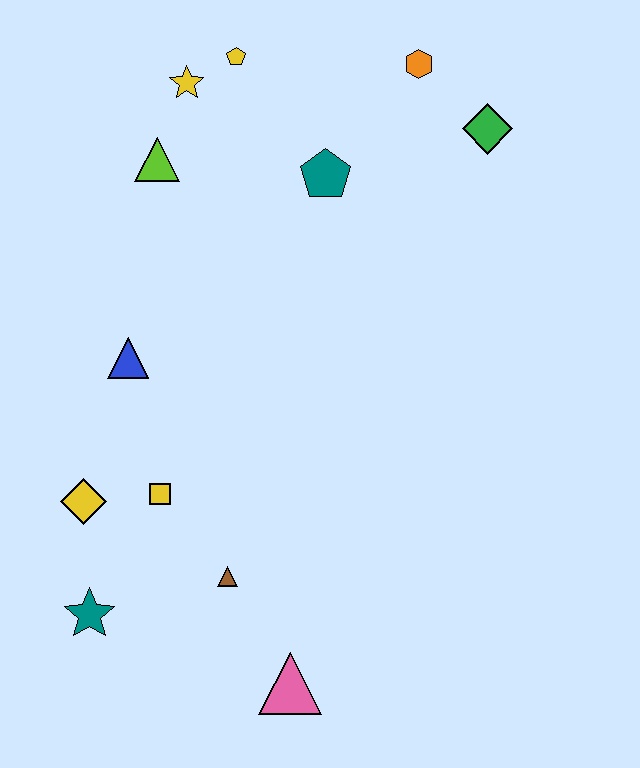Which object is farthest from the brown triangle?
The orange hexagon is farthest from the brown triangle.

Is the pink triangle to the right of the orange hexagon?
No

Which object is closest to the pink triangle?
The brown triangle is closest to the pink triangle.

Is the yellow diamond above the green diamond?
No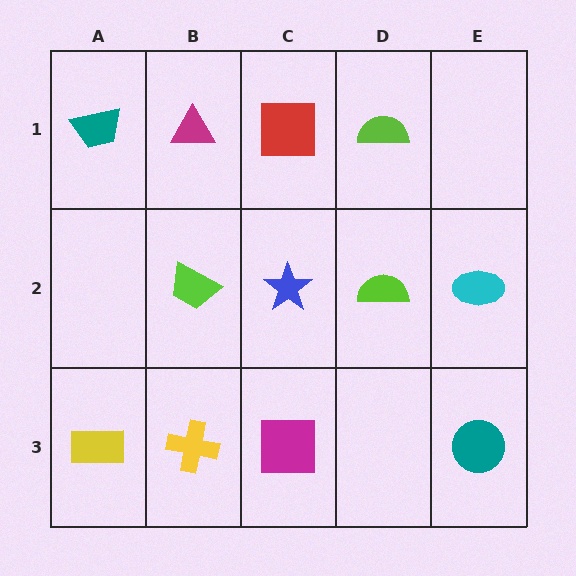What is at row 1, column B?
A magenta triangle.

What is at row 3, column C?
A magenta square.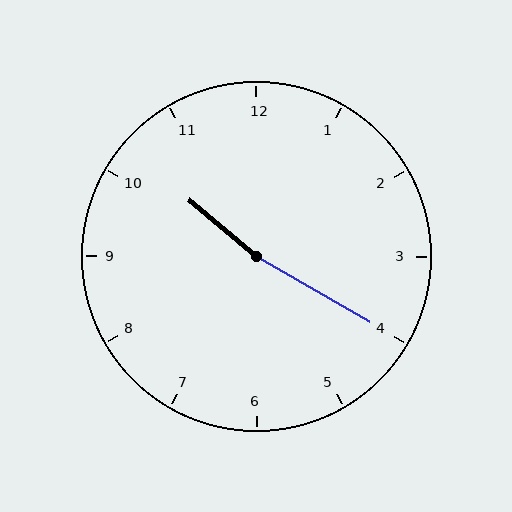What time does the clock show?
10:20.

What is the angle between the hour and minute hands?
Approximately 170 degrees.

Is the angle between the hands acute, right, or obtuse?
It is obtuse.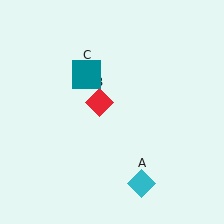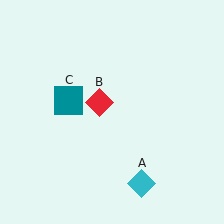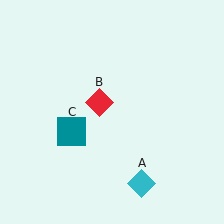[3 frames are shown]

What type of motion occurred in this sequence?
The teal square (object C) rotated counterclockwise around the center of the scene.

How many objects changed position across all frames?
1 object changed position: teal square (object C).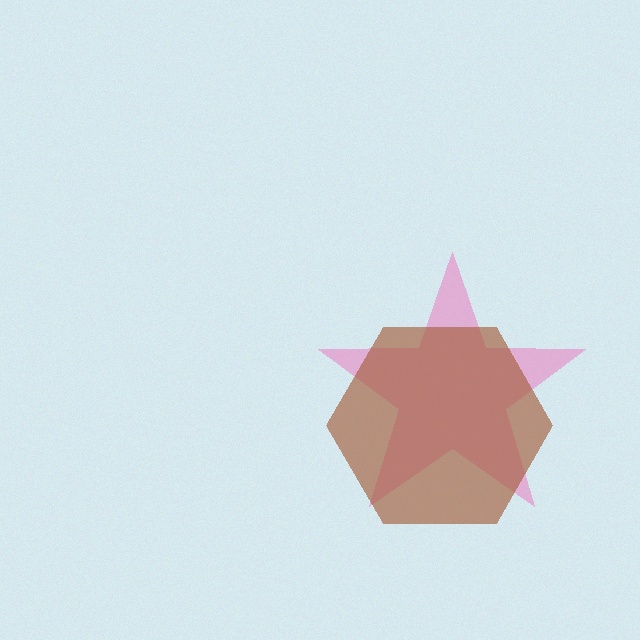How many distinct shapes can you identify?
There are 2 distinct shapes: a pink star, a brown hexagon.